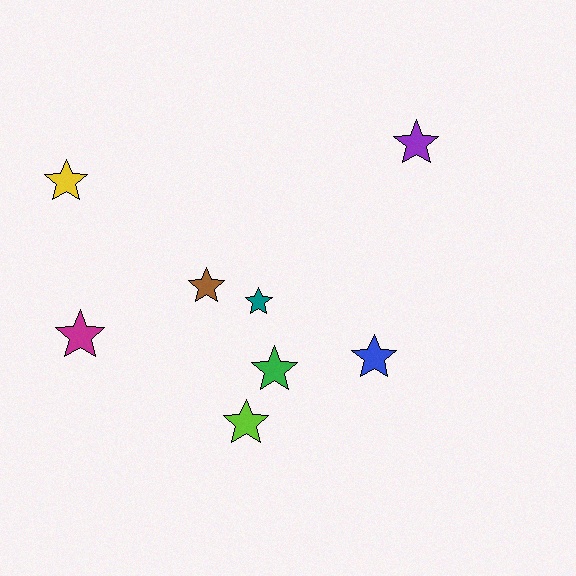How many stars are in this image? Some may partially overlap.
There are 8 stars.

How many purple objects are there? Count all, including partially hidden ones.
There is 1 purple object.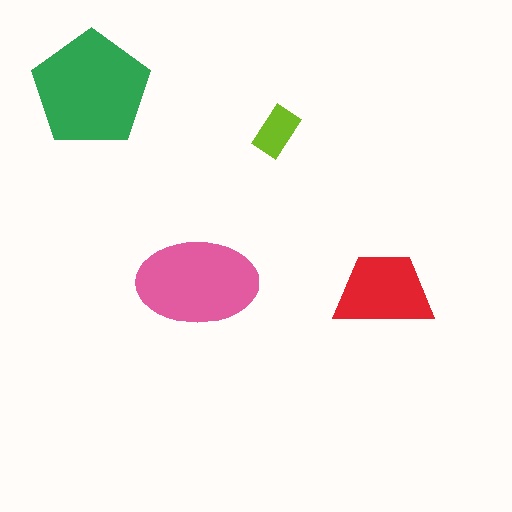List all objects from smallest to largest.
The lime rectangle, the red trapezoid, the pink ellipse, the green pentagon.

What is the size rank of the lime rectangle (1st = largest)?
4th.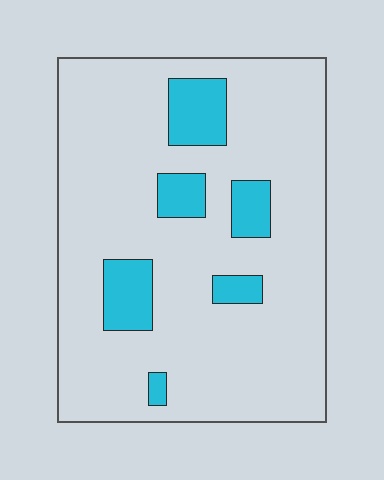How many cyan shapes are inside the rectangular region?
6.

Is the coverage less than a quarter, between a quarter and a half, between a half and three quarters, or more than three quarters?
Less than a quarter.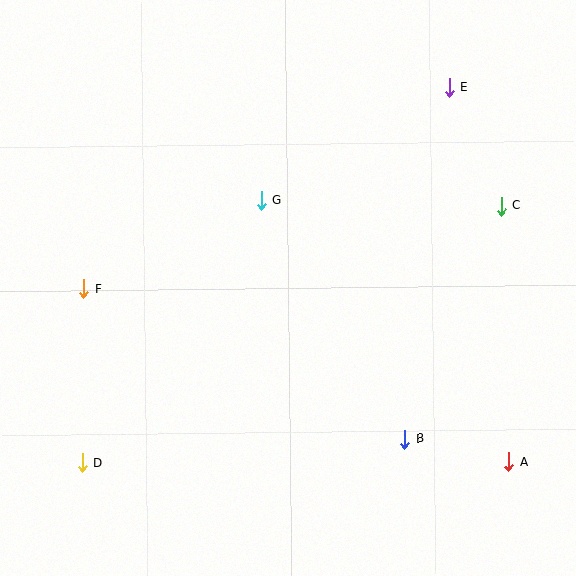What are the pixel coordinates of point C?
Point C is at (501, 206).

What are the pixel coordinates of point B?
Point B is at (404, 439).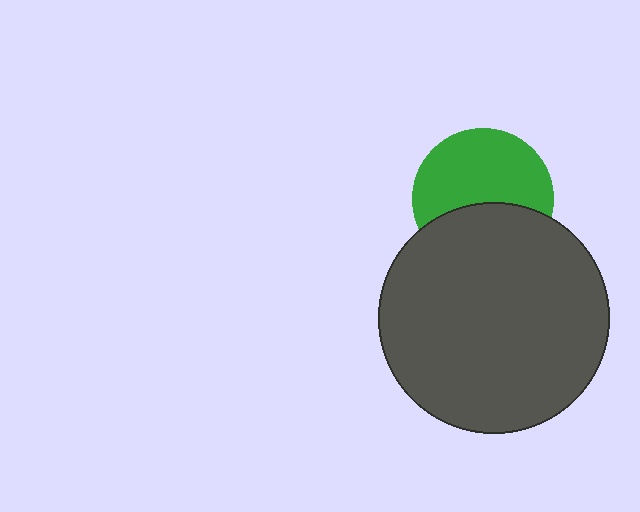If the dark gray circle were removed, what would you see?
You would see the complete green circle.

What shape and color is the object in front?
The object in front is a dark gray circle.